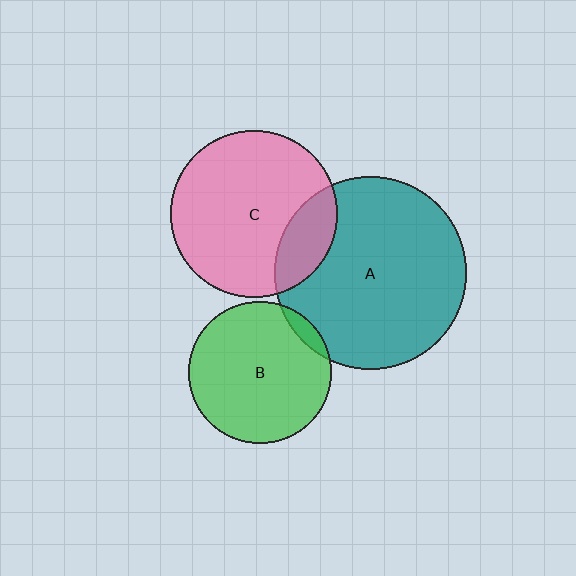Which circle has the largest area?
Circle A (teal).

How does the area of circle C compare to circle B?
Approximately 1.4 times.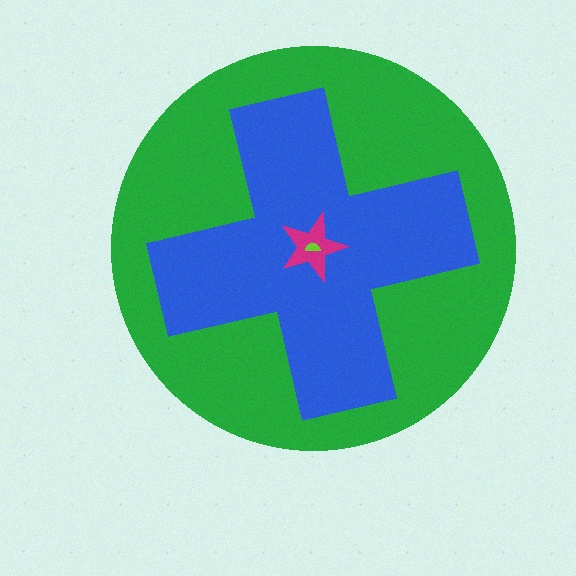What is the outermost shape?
The green circle.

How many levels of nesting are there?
4.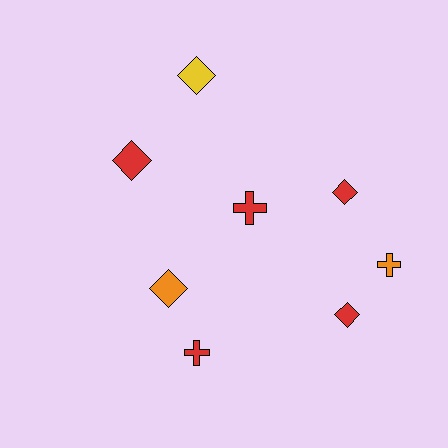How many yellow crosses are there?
There are no yellow crosses.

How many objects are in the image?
There are 8 objects.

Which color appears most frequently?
Red, with 5 objects.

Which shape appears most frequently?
Diamond, with 5 objects.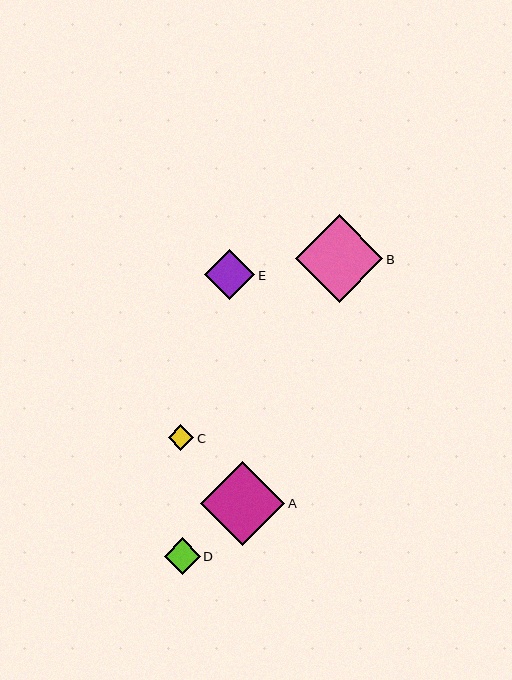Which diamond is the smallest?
Diamond C is the smallest with a size of approximately 25 pixels.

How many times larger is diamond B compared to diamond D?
Diamond B is approximately 2.4 times the size of diamond D.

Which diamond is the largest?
Diamond B is the largest with a size of approximately 88 pixels.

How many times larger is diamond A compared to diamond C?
Diamond A is approximately 3.4 times the size of diamond C.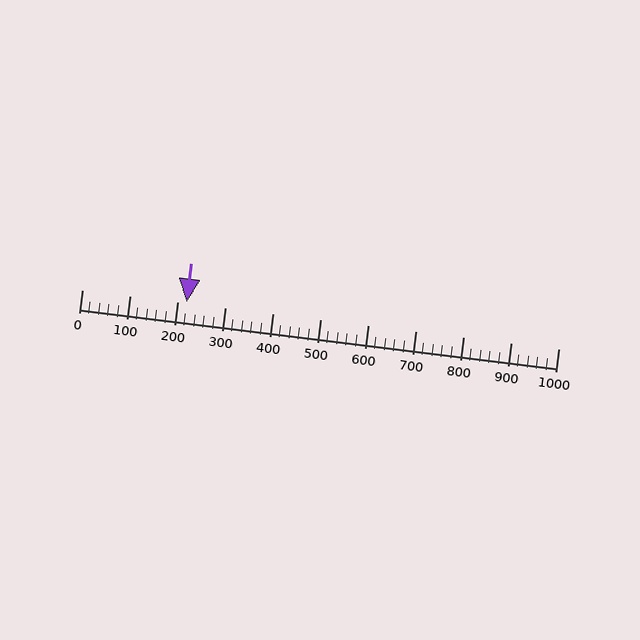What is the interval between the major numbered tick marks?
The major tick marks are spaced 100 units apart.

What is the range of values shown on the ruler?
The ruler shows values from 0 to 1000.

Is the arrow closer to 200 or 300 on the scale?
The arrow is closer to 200.